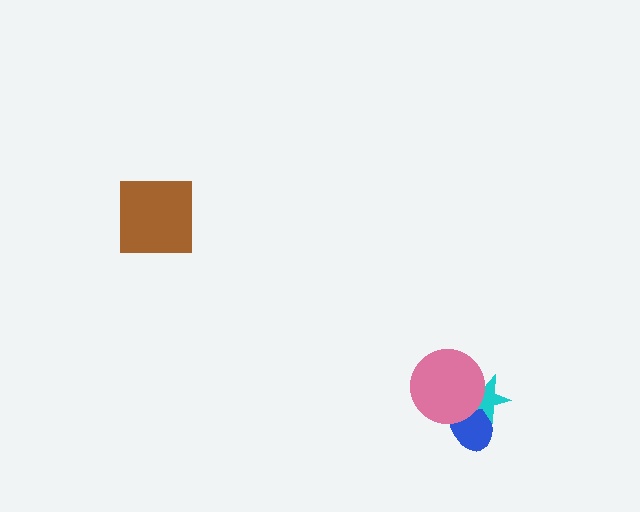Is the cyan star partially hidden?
Yes, it is partially covered by another shape.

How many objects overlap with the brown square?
0 objects overlap with the brown square.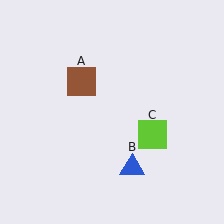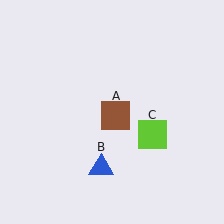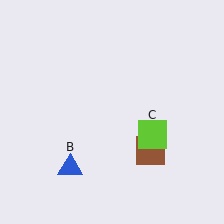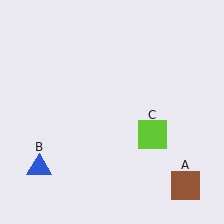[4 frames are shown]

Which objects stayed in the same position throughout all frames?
Lime square (object C) remained stationary.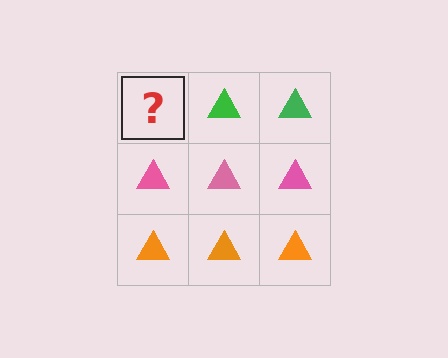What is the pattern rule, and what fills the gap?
The rule is that each row has a consistent color. The gap should be filled with a green triangle.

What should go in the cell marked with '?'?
The missing cell should contain a green triangle.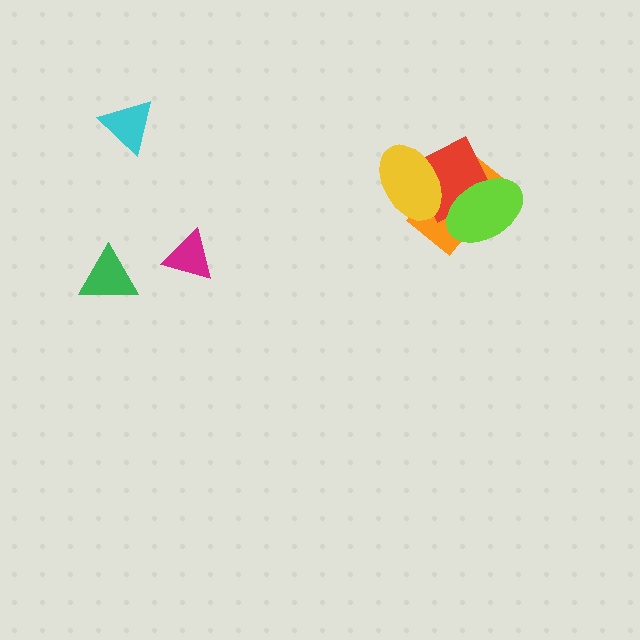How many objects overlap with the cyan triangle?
0 objects overlap with the cyan triangle.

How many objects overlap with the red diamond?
3 objects overlap with the red diamond.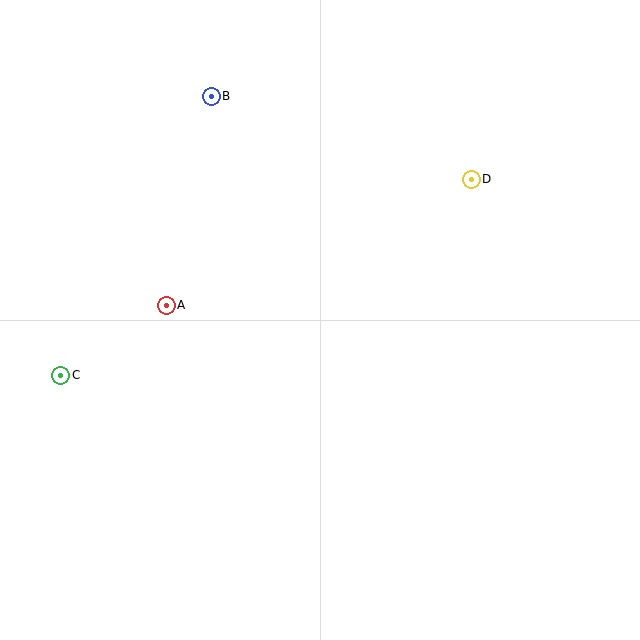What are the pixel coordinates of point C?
Point C is at (61, 375).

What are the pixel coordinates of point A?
Point A is at (166, 305).